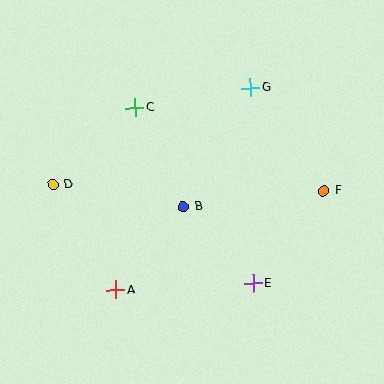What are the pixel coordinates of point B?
Point B is at (183, 206).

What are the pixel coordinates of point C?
Point C is at (135, 108).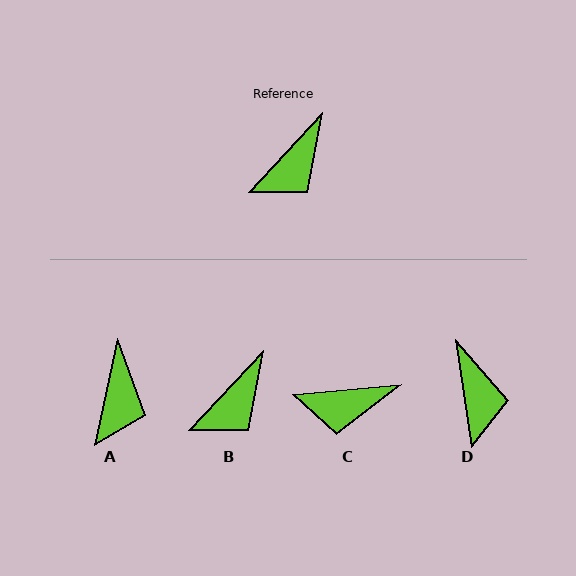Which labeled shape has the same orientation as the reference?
B.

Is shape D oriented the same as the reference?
No, it is off by about 52 degrees.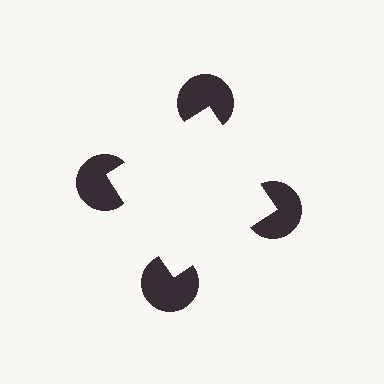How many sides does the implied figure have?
4 sides.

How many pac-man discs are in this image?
There are 4 — one at each vertex of the illusory square.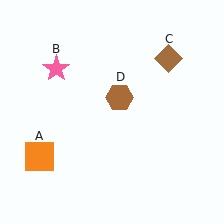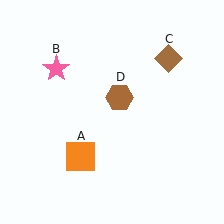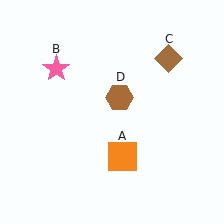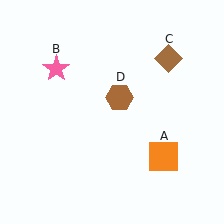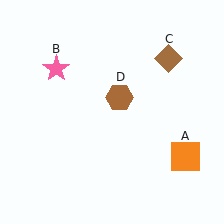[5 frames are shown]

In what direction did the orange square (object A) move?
The orange square (object A) moved right.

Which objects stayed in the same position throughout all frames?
Pink star (object B) and brown diamond (object C) and brown hexagon (object D) remained stationary.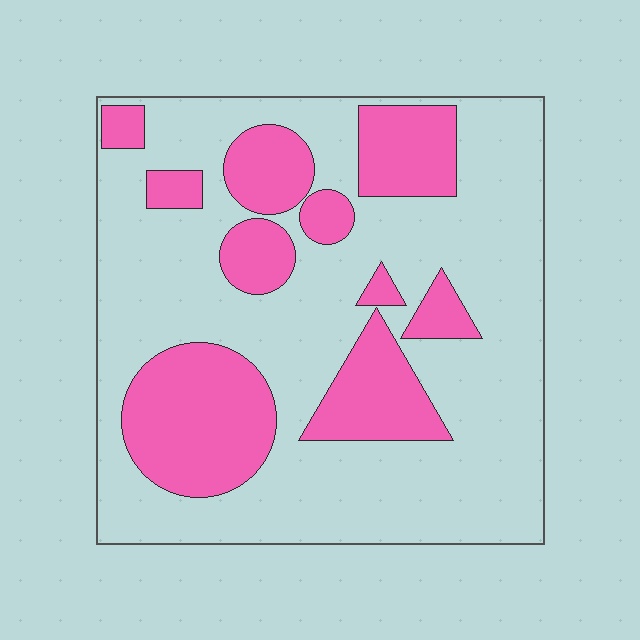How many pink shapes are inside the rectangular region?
10.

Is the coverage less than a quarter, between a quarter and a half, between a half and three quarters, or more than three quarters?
Between a quarter and a half.